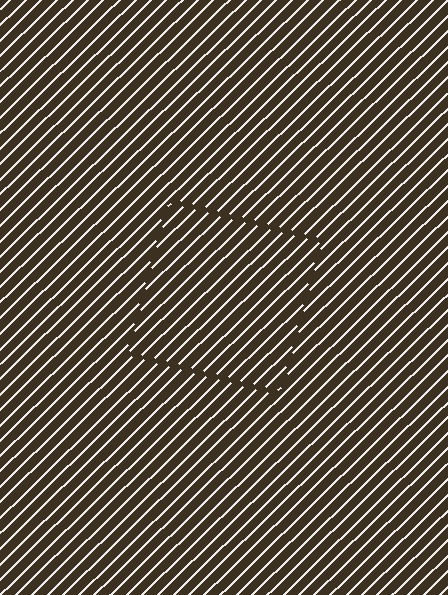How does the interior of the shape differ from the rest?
The interior of the shape contains the same grating, shifted by half a period — the contour is defined by the phase discontinuity where line-ends from the inner and outer gratings abut.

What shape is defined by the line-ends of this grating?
An illusory square. The interior of the shape contains the same grating, shifted by half a period — the contour is defined by the phase discontinuity where line-ends from the inner and outer gratings abut.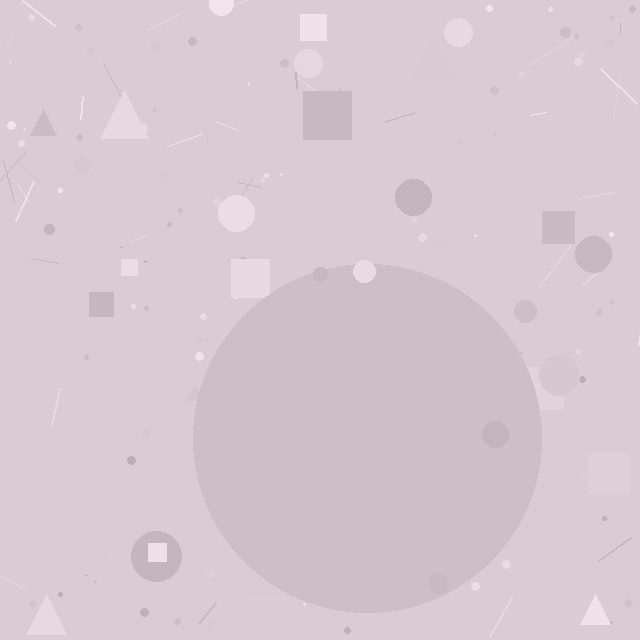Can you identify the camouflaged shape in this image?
The camouflaged shape is a circle.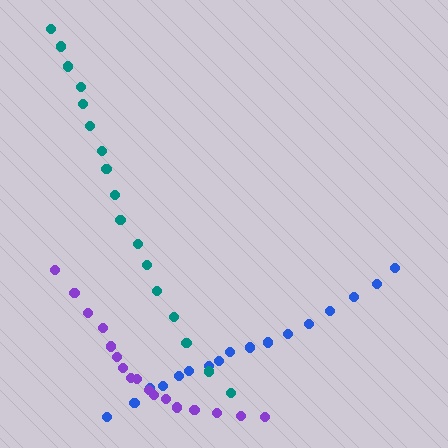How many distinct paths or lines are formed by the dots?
There are 3 distinct paths.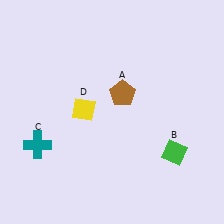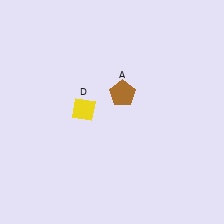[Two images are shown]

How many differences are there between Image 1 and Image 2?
There are 2 differences between the two images.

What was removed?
The green diamond (B), the teal cross (C) were removed in Image 2.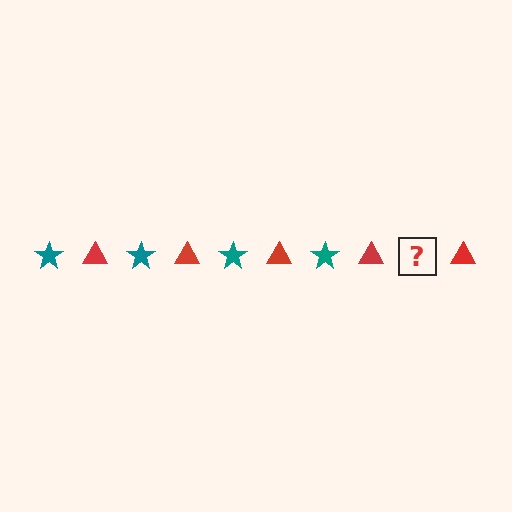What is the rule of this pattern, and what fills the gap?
The rule is that the pattern alternates between teal star and red triangle. The gap should be filled with a teal star.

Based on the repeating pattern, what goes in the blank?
The blank should be a teal star.